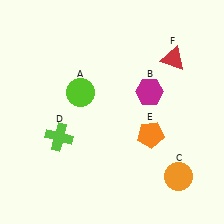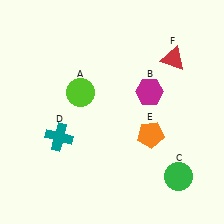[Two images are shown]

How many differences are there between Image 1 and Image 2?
There are 2 differences between the two images.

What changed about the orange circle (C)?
In Image 1, C is orange. In Image 2, it changed to green.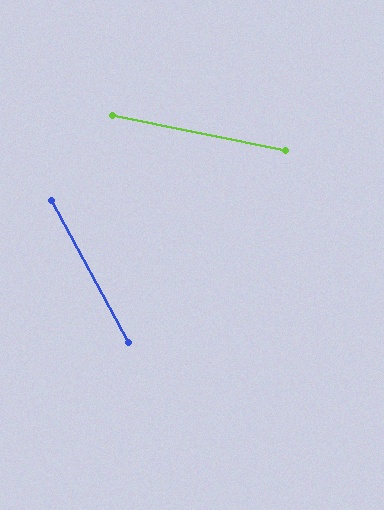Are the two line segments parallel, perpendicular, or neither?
Neither parallel nor perpendicular — they differ by about 50°.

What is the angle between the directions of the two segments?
Approximately 50 degrees.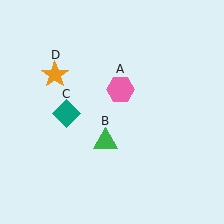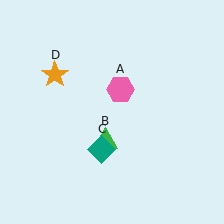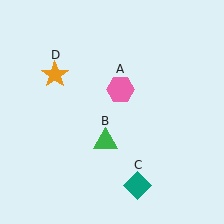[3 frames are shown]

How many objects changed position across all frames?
1 object changed position: teal diamond (object C).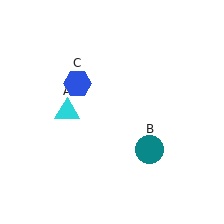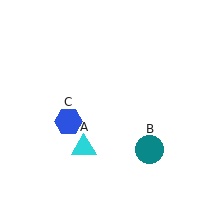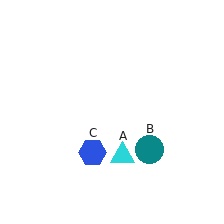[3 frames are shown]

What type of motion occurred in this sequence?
The cyan triangle (object A), blue hexagon (object C) rotated counterclockwise around the center of the scene.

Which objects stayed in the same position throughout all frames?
Teal circle (object B) remained stationary.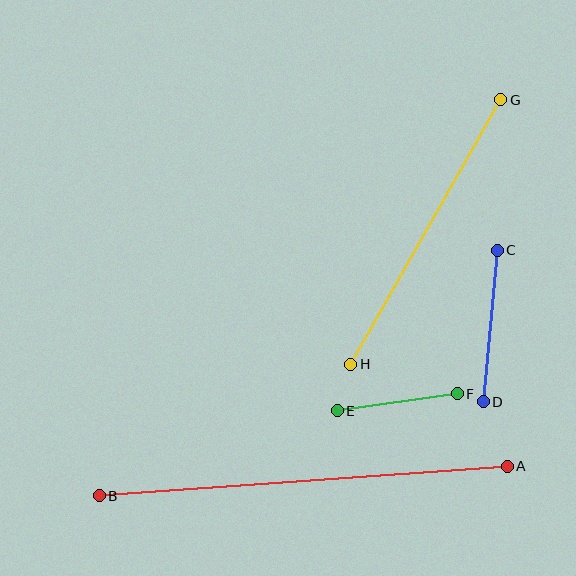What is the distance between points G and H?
The distance is approximately 304 pixels.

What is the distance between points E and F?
The distance is approximately 121 pixels.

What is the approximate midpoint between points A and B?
The midpoint is at approximately (304, 481) pixels.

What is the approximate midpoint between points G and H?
The midpoint is at approximately (426, 232) pixels.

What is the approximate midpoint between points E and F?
The midpoint is at approximately (397, 402) pixels.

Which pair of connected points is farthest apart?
Points A and B are farthest apart.